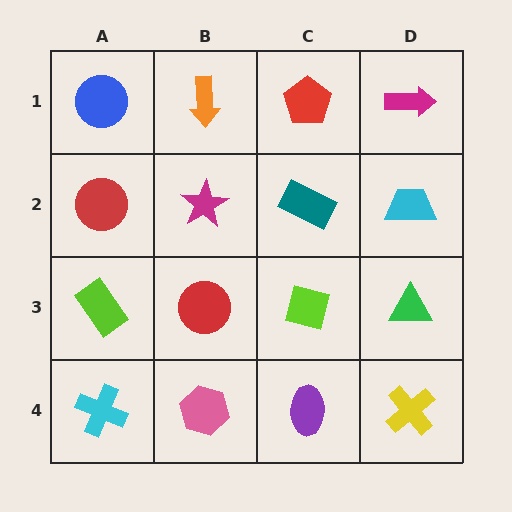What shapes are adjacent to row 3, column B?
A magenta star (row 2, column B), a pink hexagon (row 4, column B), a lime rectangle (row 3, column A), a lime square (row 3, column C).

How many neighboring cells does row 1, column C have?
3.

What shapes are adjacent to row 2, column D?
A magenta arrow (row 1, column D), a green triangle (row 3, column D), a teal rectangle (row 2, column C).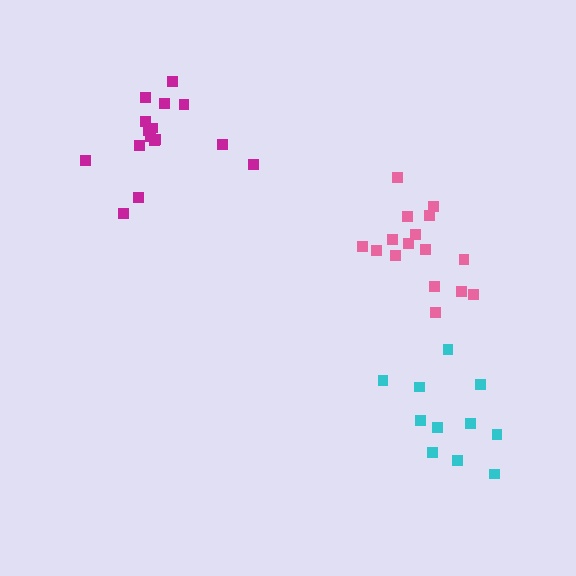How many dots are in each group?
Group 1: 16 dots, Group 2: 11 dots, Group 3: 16 dots (43 total).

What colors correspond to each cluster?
The clusters are colored: pink, cyan, magenta.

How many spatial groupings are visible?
There are 3 spatial groupings.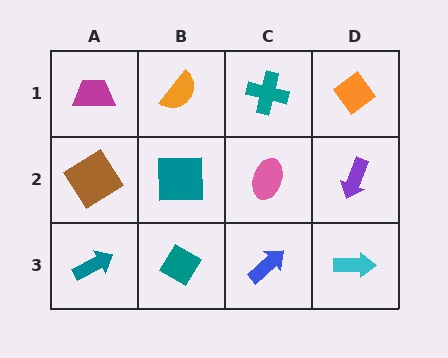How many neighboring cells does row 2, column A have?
3.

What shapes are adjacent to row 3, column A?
A brown diamond (row 2, column A), a teal diamond (row 3, column B).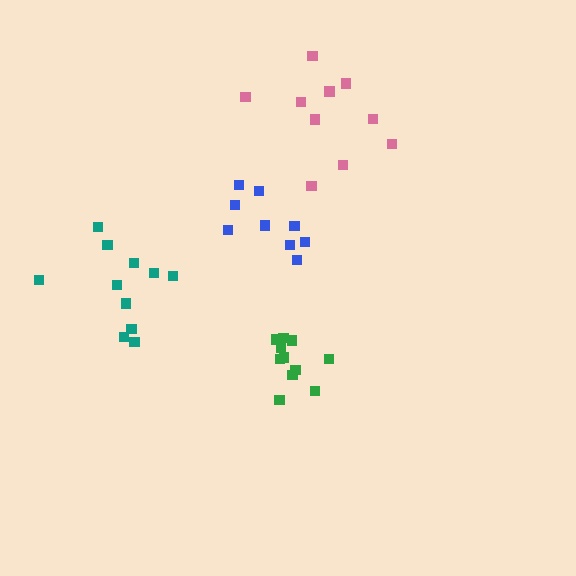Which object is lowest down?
The green cluster is bottommost.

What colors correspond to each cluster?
The clusters are colored: blue, green, teal, pink.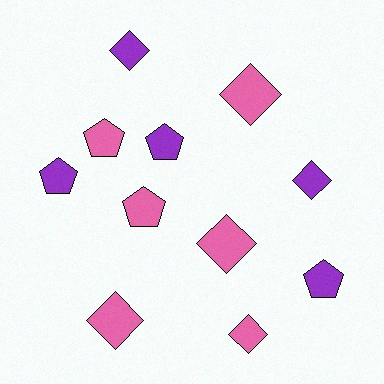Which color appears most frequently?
Pink, with 6 objects.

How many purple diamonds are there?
There are 2 purple diamonds.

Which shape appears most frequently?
Diamond, with 6 objects.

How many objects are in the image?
There are 11 objects.